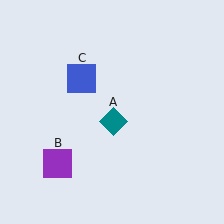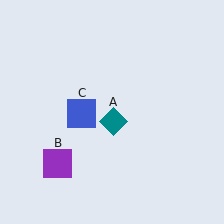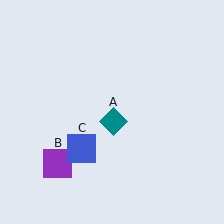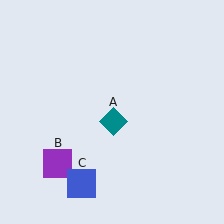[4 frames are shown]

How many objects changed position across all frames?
1 object changed position: blue square (object C).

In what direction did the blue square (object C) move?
The blue square (object C) moved down.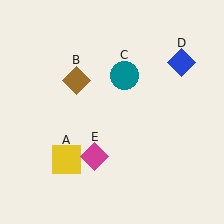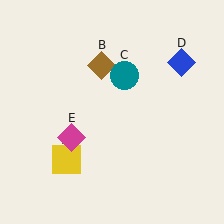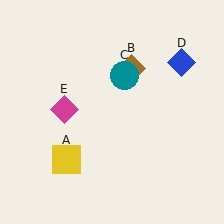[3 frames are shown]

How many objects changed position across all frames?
2 objects changed position: brown diamond (object B), magenta diamond (object E).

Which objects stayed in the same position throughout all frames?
Yellow square (object A) and teal circle (object C) and blue diamond (object D) remained stationary.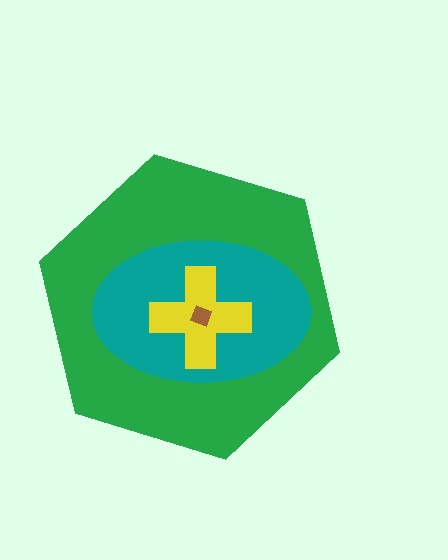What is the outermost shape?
The green hexagon.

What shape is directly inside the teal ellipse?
The yellow cross.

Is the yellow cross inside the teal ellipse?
Yes.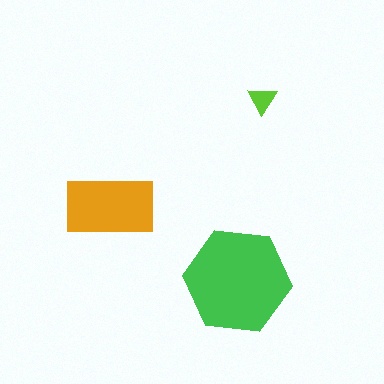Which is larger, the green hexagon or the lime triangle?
The green hexagon.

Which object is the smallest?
The lime triangle.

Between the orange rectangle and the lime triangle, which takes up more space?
The orange rectangle.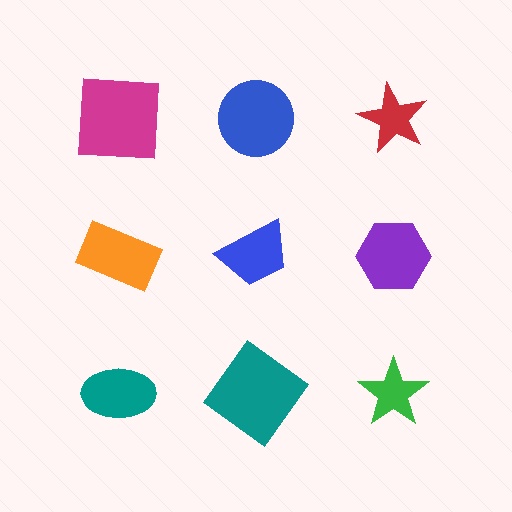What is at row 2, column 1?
An orange rectangle.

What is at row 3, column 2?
A teal diamond.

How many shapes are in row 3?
3 shapes.